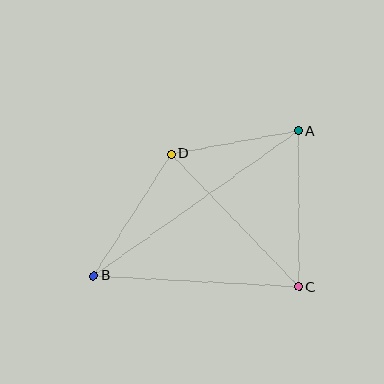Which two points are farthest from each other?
Points A and B are farthest from each other.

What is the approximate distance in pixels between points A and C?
The distance between A and C is approximately 156 pixels.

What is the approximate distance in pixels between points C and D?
The distance between C and D is approximately 184 pixels.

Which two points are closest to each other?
Points A and D are closest to each other.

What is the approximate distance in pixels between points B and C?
The distance between B and C is approximately 205 pixels.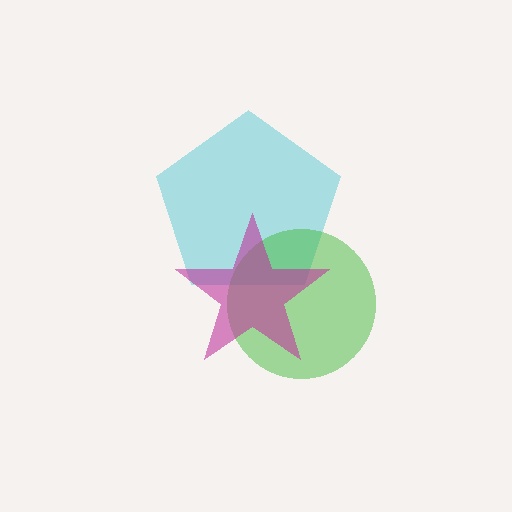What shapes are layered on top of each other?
The layered shapes are: a cyan pentagon, a green circle, a magenta star.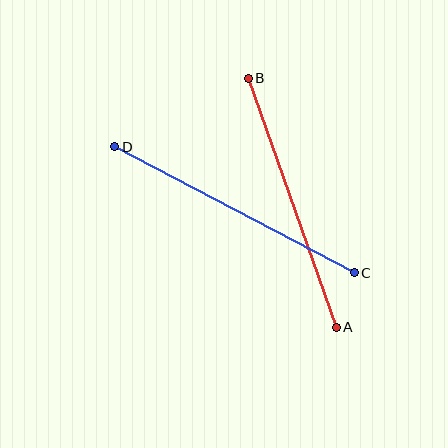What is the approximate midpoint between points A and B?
The midpoint is at approximately (292, 203) pixels.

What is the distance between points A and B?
The distance is approximately 264 pixels.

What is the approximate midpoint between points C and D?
The midpoint is at approximately (234, 210) pixels.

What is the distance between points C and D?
The distance is approximately 271 pixels.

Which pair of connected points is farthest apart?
Points C and D are farthest apart.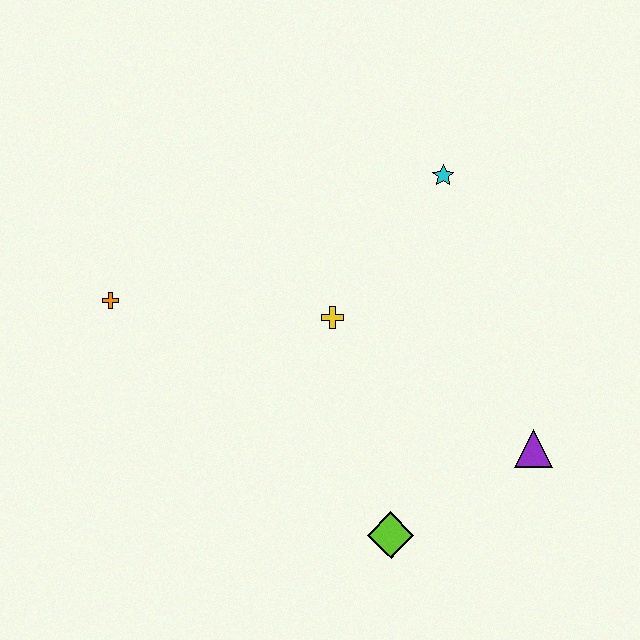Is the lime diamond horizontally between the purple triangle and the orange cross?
Yes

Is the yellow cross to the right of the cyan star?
No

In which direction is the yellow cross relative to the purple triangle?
The yellow cross is to the left of the purple triangle.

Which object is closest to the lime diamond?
The purple triangle is closest to the lime diamond.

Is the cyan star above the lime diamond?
Yes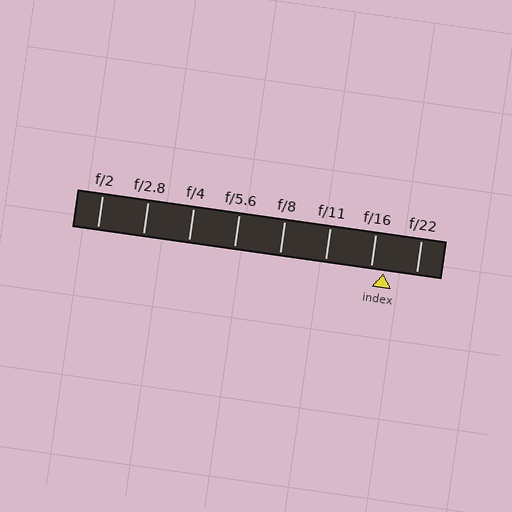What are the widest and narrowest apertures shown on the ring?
The widest aperture shown is f/2 and the narrowest is f/22.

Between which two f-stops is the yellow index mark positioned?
The index mark is between f/16 and f/22.